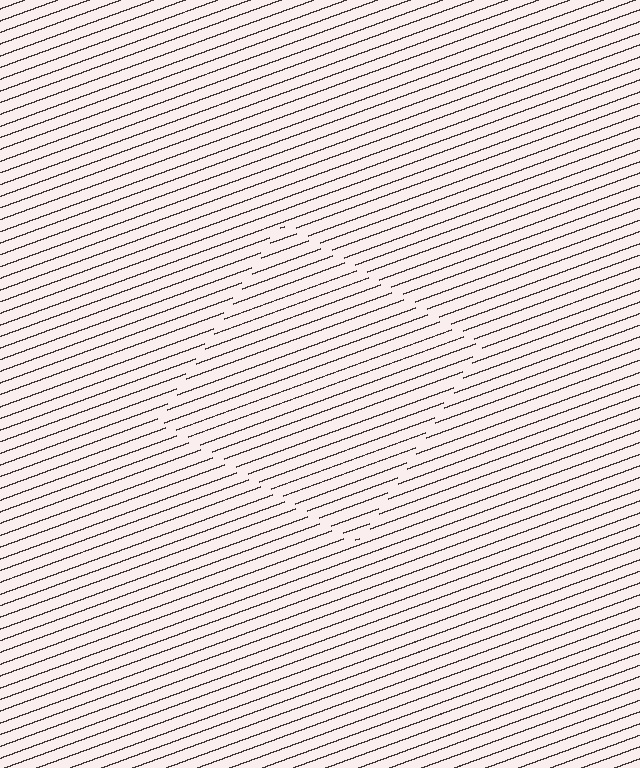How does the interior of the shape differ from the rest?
The interior of the shape contains the same grating, shifted by half a period — the contour is defined by the phase discontinuity where line-ends from the inner and outer gratings abut.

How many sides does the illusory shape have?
4 sides — the line-ends trace a square.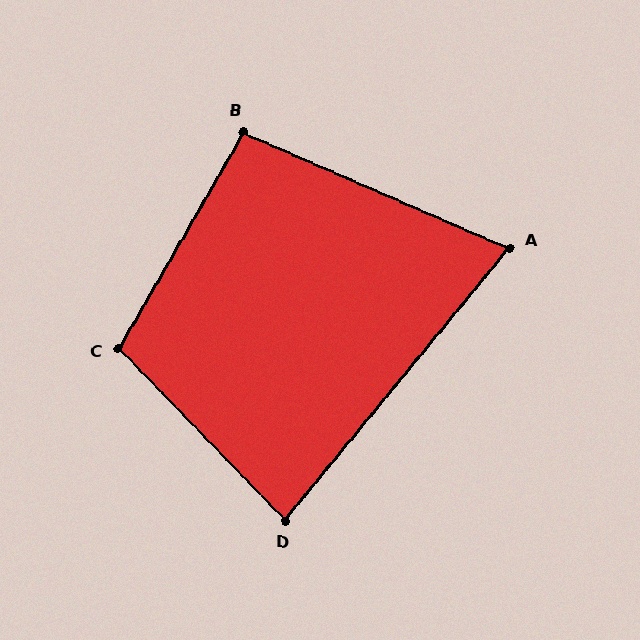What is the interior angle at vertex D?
Approximately 84 degrees (acute).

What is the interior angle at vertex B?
Approximately 96 degrees (obtuse).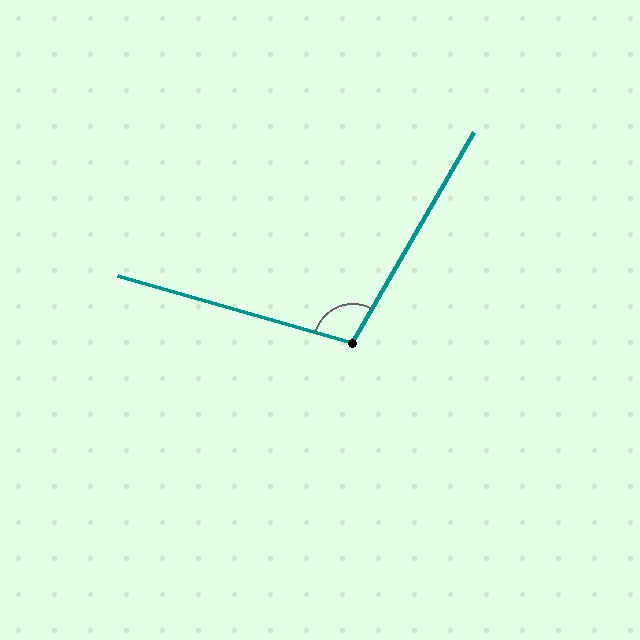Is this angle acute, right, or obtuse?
It is obtuse.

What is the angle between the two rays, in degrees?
Approximately 104 degrees.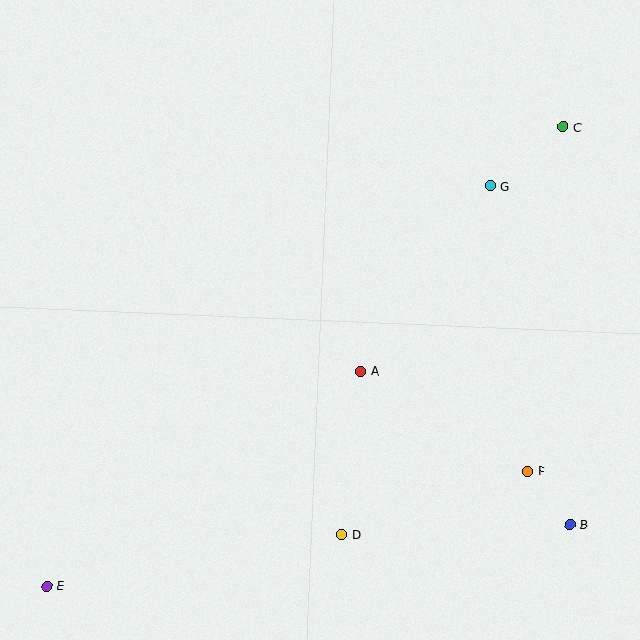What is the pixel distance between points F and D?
The distance between F and D is 196 pixels.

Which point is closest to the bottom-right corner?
Point B is closest to the bottom-right corner.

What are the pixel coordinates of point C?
Point C is at (563, 127).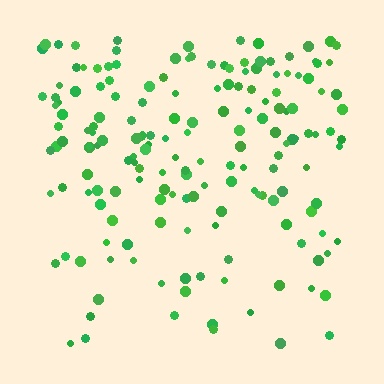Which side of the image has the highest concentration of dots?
The top.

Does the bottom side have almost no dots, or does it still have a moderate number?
Still a moderate number, just noticeably fewer than the top.